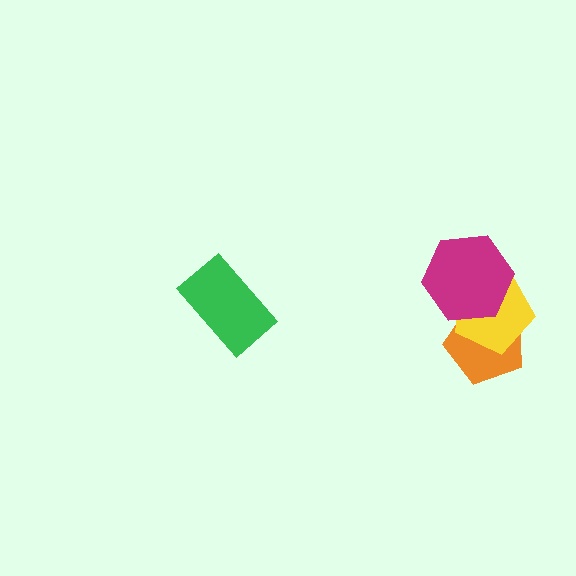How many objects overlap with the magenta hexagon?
2 objects overlap with the magenta hexagon.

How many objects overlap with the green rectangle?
0 objects overlap with the green rectangle.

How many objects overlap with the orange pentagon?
2 objects overlap with the orange pentagon.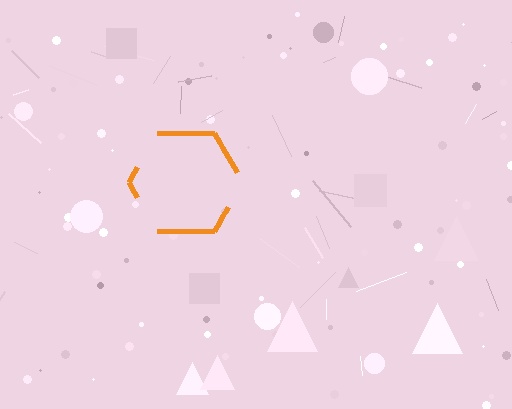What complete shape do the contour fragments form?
The contour fragments form a hexagon.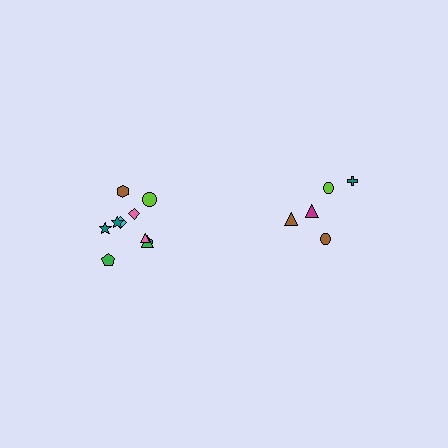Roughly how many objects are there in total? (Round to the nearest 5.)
Roughly 15 objects in total.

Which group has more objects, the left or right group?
The left group.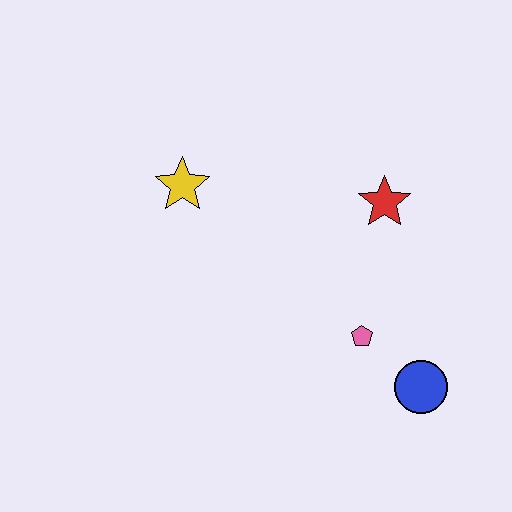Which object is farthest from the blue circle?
The yellow star is farthest from the blue circle.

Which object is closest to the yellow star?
The red star is closest to the yellow star.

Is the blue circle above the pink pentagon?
No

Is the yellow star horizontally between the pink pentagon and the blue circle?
No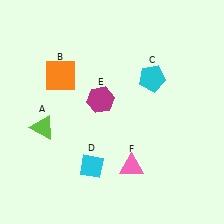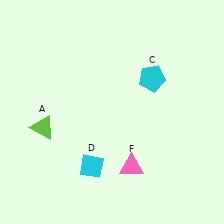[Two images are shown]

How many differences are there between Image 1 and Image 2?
There are 2 differences between the two images.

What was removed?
The orange square (B), the magenta hexagon (E) were removed in Image 2.